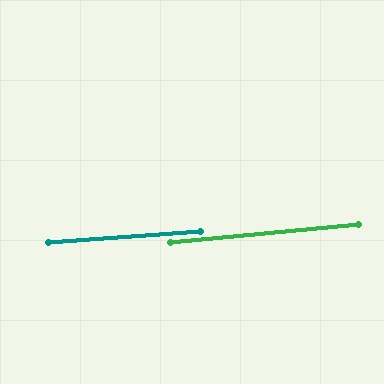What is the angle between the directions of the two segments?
Approximately 1 degree.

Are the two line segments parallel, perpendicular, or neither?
Parallel — their directions differ by only 1.3°.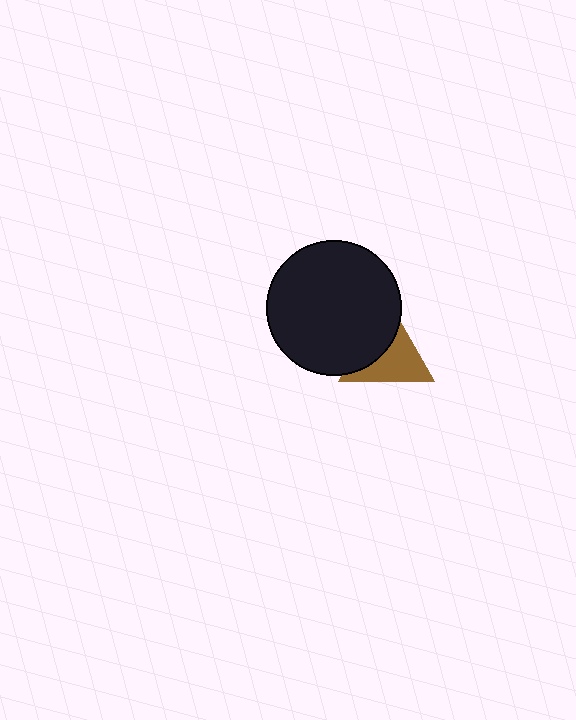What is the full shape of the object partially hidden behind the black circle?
The partially hidden object is a brown triangle.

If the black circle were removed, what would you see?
You would see the complete brown triangle.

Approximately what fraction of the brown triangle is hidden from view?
Roughly 45% of the brown triangle is hidden behind the black circle.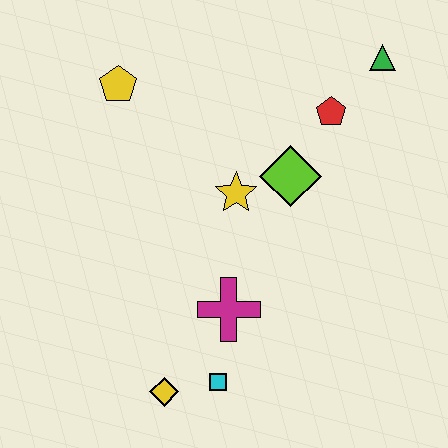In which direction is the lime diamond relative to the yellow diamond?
The lime diamond is above the yellow diamond.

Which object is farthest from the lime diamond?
The yellow diamond is farthest from the lime diamond.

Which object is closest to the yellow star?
The lime diamond is closest to the yellow star.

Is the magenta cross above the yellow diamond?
Yes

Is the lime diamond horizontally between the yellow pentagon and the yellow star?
No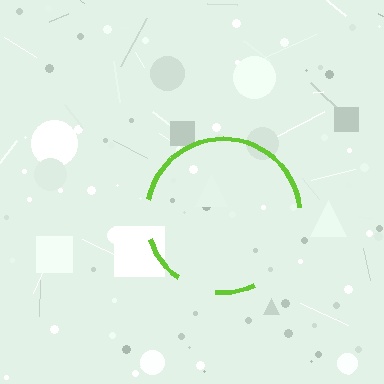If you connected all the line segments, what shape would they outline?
They would outline a circle.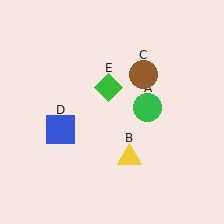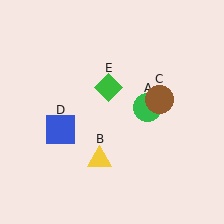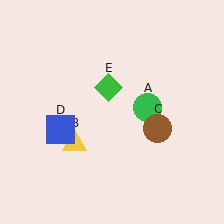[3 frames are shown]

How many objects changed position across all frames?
2 objects changed position: yellow triangle (object B), brown circle (object C).